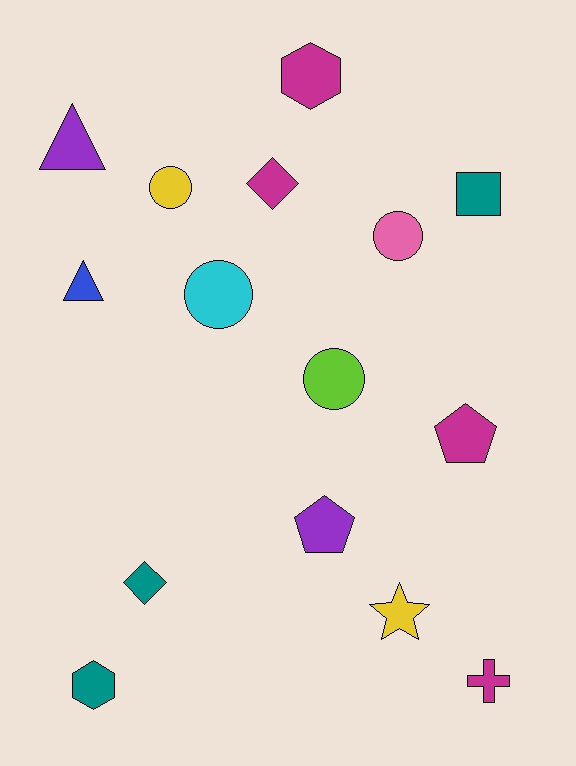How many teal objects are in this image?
There are 3 teal objects.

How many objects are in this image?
There are 15 objects.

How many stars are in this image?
There is 1 star.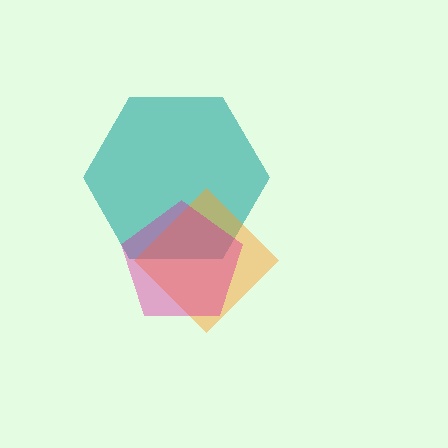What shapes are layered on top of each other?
The layered shapes are: a teal hexagon, an orange diamond, a magenta pentagon.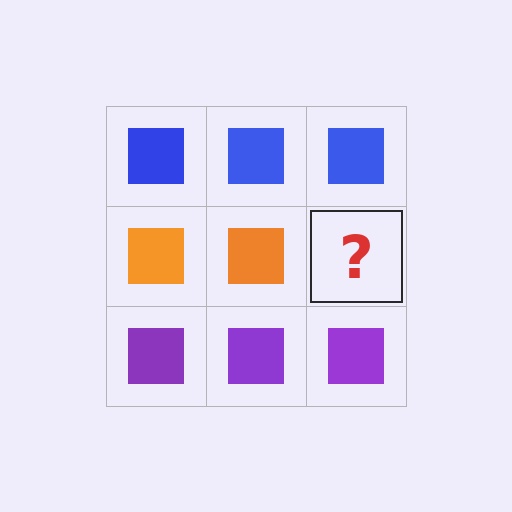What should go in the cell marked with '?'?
The missing cell should contain an orange square.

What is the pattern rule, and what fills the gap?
The rule is that each row has a consistent color. The gap should be filled with an orange square.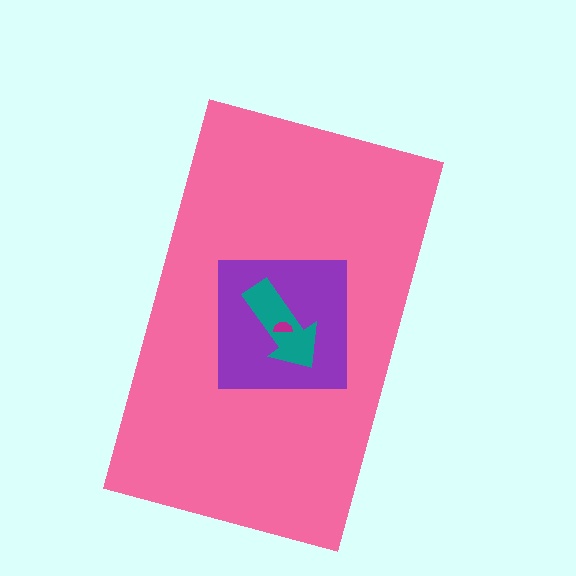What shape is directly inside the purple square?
The teal arrow.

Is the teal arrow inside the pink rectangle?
Yes.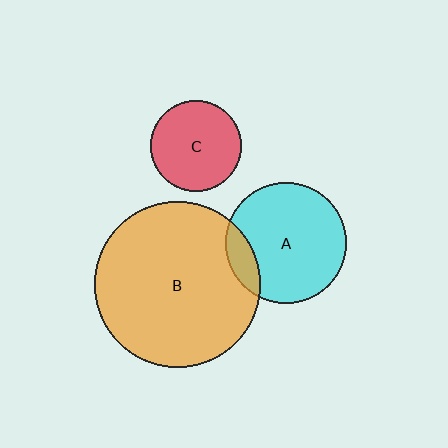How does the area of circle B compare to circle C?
Approximately 3.3 times.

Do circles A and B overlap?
Yes.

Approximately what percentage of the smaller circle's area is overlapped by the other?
Approximately 15%.